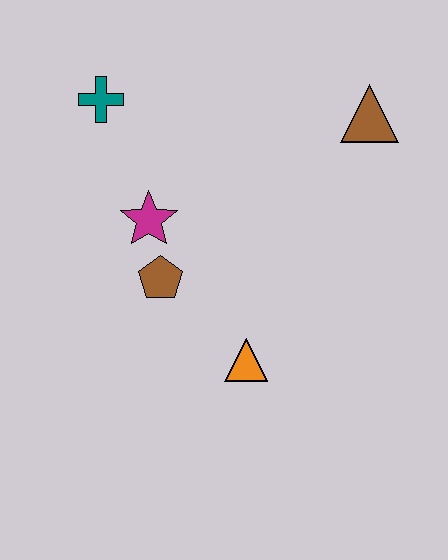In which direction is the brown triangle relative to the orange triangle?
The brown triangle is above the orange triangle.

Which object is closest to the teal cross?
The magenta star is closest to the teal cross.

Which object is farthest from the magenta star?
The brown triangle is farthest from the magenta star.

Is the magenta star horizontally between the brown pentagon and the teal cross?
Yes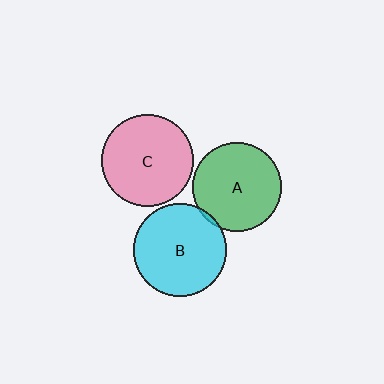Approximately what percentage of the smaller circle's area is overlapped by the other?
Approximately 5%.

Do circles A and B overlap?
Yes.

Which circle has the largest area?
Circle B (cyan).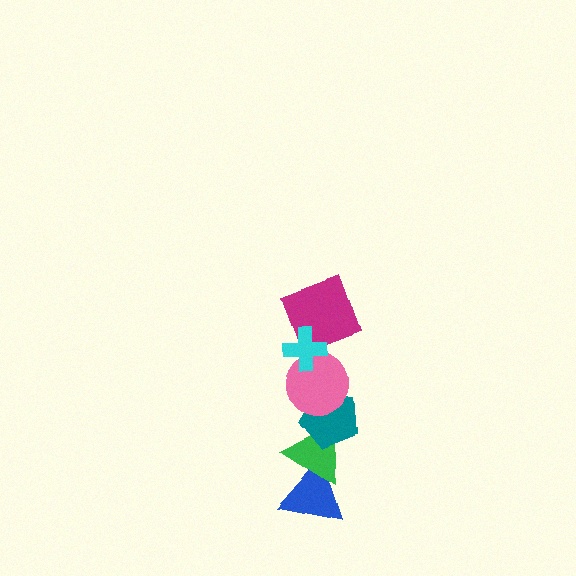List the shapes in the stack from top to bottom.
From top to bottom: the cyan cross, the magenta square, the pink circle, the teal pentagon, the green triangle, the blue triangle.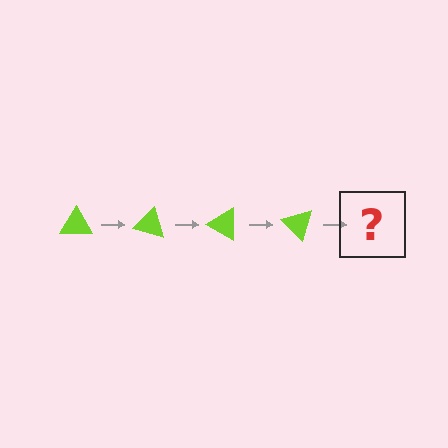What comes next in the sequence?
The next element should be a lime triangle rotated 60 degrees.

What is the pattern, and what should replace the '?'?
The pattern is that the triangle rotates 15 degrees each step. The '?' should be a lime triangle rotated 60 degrees.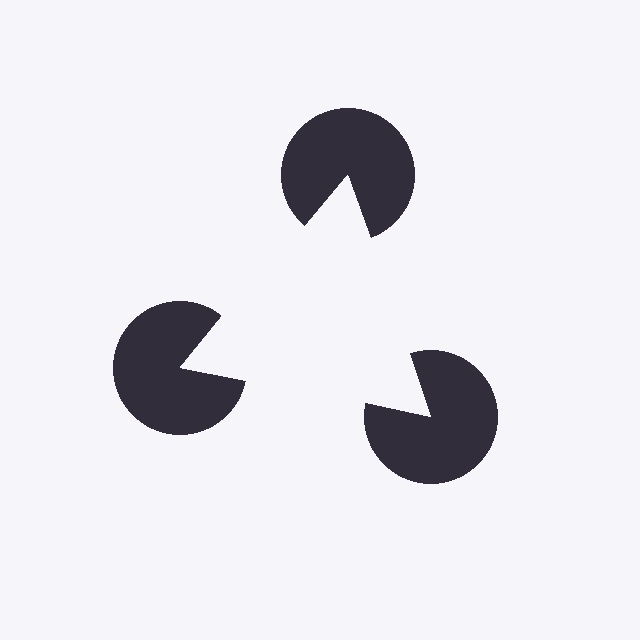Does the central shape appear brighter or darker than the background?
It typically appears slightly brighter than the background, even though no actual brightness change is drawn.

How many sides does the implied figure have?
3 sides.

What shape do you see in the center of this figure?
An illusory triangle — its edges are inferred from the aligned wedge cuts in the pac-man discs, not physically drawn.